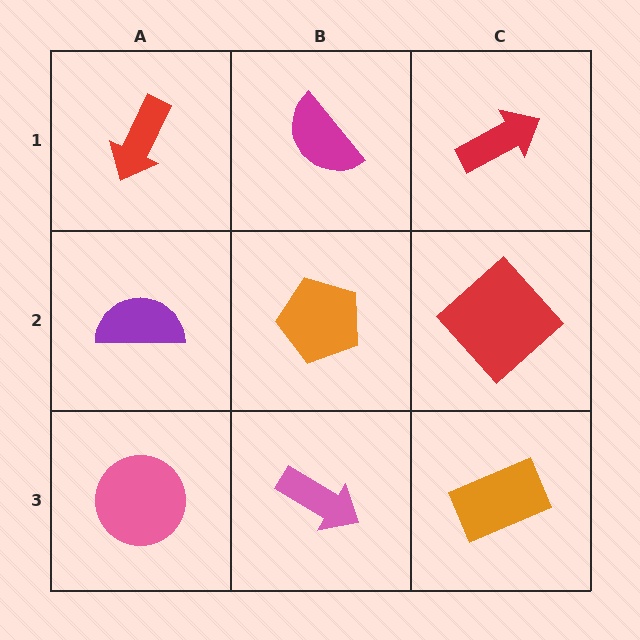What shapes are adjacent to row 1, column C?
A red diamond (row 2, column C), a magenta semicircle (row 1, column B).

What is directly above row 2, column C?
A red arrow.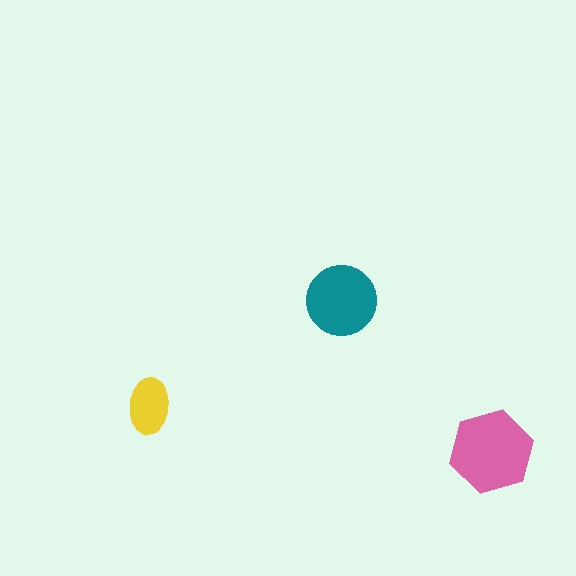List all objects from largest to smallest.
The pink hexagon, the teal circle, the yellow ellipse.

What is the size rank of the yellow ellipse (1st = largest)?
3rd.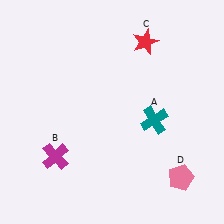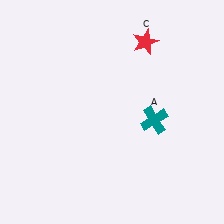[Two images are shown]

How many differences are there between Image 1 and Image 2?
There are 2 differences between the two images.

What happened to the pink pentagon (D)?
The pink pentagon (D) was removed in Image 2. It was in the bottom-right area of Image 1.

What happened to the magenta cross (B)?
The magenta cross (B) was removed in Image 2. It was in the bottom-left area of Image 1.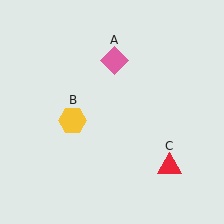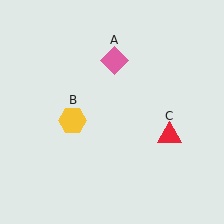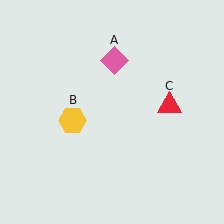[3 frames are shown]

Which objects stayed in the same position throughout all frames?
Pink diamond (object A) and yellow hexagon (object B) remained stationary.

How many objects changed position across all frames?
1 object changed position: red triangle (object C).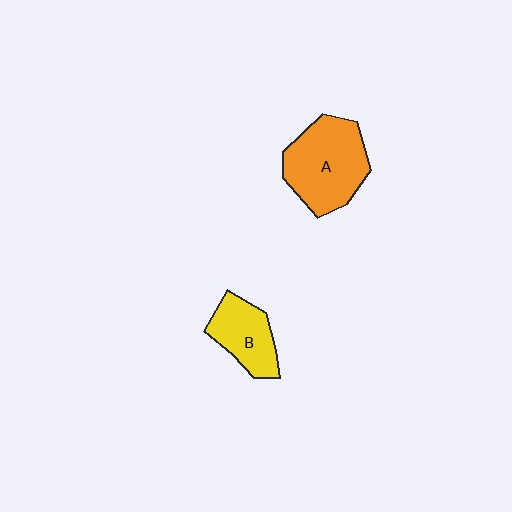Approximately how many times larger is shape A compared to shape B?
Approximately 1.6 times.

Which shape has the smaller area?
Shape B (yellow).